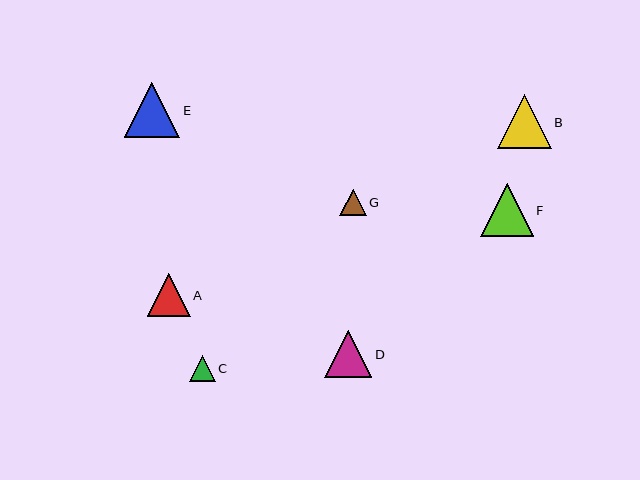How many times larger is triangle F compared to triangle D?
Triangle F is approximately 1.1 times the size of triangle D.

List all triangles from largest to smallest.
From largest to smallest: E, B, F, D, A, G, C.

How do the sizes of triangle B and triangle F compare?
Triangle B and triangle F are approximately the same size.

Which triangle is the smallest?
Triangle C is the smallest with a size of approximately 26 pixels.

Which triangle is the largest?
Triangle E is the largest with a size of approximately 56 pixels.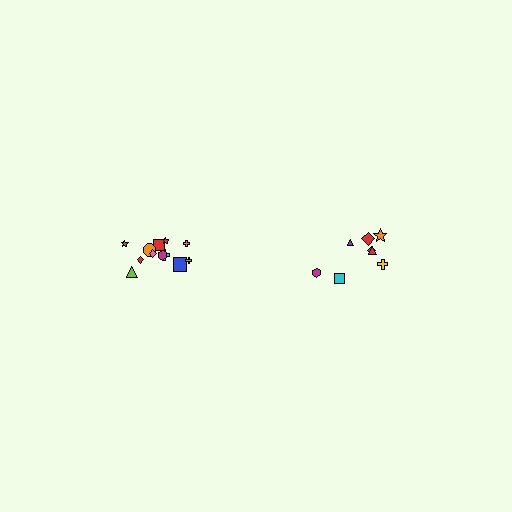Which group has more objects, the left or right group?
The left group.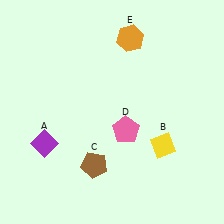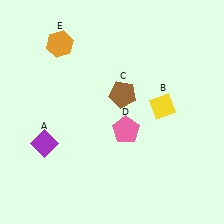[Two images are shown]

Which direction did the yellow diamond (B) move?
The yellow diamond (B) moved up.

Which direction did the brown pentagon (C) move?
The brown pentagon (C) moved up.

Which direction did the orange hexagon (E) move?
The orange hexagon (E) moved left.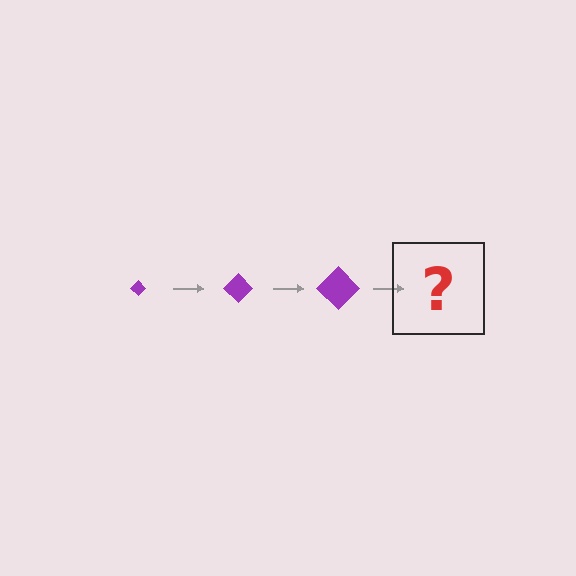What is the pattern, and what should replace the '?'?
The pattern is that the diamond gets progressively larger each step. The '?' should be a purple diamond, larger than the previous one.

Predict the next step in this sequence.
The next step is a purple diamond, larger than the previous one.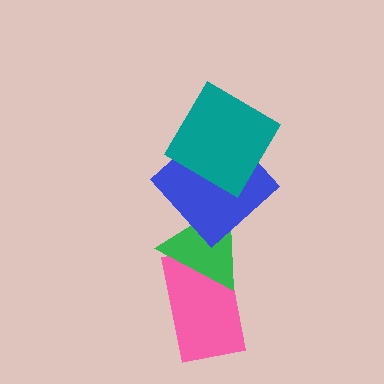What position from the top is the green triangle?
The green triangle is 3rd from the top.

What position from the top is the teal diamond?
The teal diamond is 1st from the top.